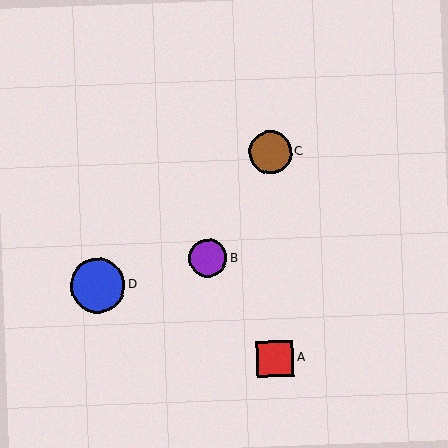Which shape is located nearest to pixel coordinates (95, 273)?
The blue circle (labeled D) at (98, 286) is nearest to that location.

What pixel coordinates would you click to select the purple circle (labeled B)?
Click at (208, 258) to select the purple circle B.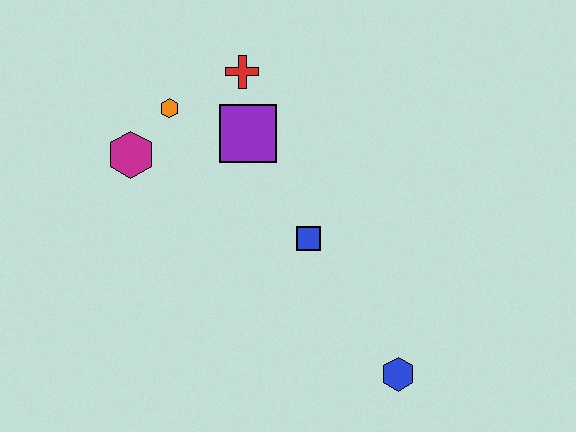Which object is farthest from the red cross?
The blue hexagon is farthest from the red cross.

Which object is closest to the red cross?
The purple square is closest to the red cross.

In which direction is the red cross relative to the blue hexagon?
The red cross is above the blue hexagon.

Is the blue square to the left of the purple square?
No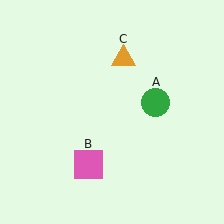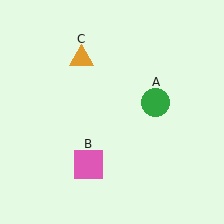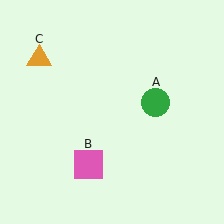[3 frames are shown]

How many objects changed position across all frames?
1 object changed position: orange triangle (object C).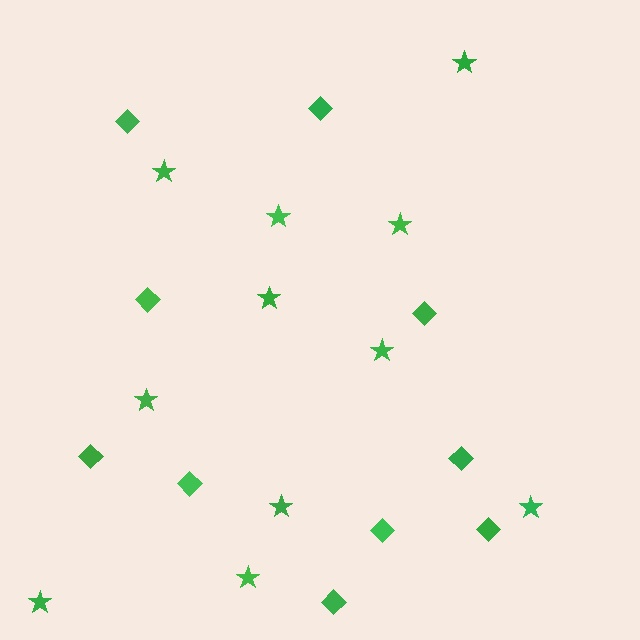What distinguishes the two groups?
There are 2 groups: one group of stars (11) and one group of diamonds (10).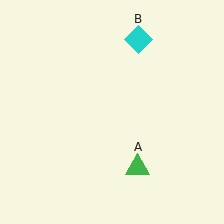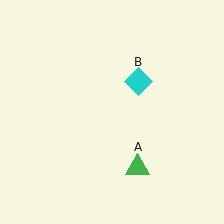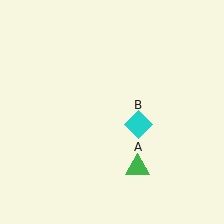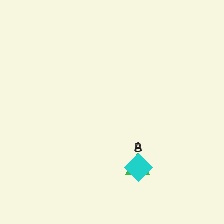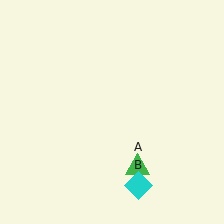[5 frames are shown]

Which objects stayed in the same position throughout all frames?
Green triangle (object A) remained stationary.